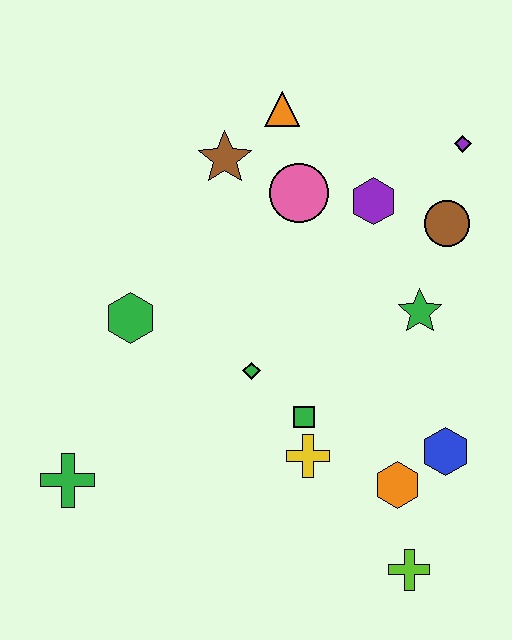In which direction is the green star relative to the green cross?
The green star is to the right of the green cross.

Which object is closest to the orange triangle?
The brown star is closest to the orange triangle.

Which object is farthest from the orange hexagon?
The orange triangle is farthest from the orange hexagon.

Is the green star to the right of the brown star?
Yes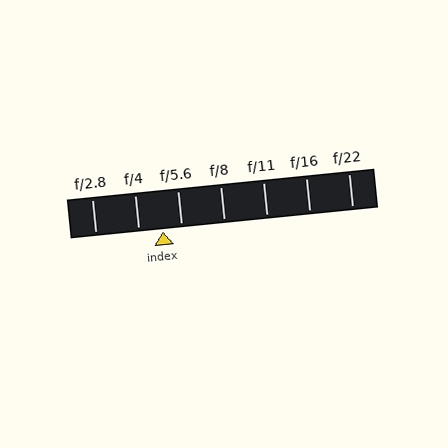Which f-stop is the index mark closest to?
The index mark is closest to f/5.6.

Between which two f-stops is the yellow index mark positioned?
The index mark is between f/4 and f/5.6.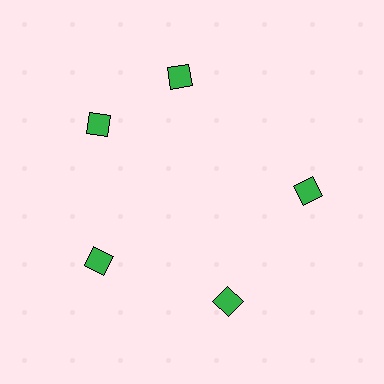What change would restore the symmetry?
The symmetry would be restored by rotating it back into even spacing with its neighbors so that all 5 diamonds sit at equal angles and equal distance from the center.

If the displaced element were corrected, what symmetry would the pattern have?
It would have 5-fold rotational symmetry — the pattern would map onto itself every 72 degrees.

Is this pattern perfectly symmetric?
No. The 5 green diamonds are arranged in a ring, but one element near the 1 o'clock position is rotated out of alignment along the ring, breaking the 5-fold rotational symmetry.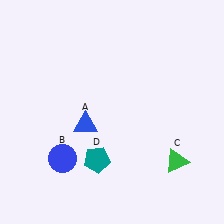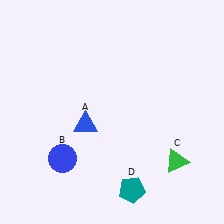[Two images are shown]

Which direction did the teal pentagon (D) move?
The teal pentagon (D) moved right.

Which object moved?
The teal pentagon (D) moved right.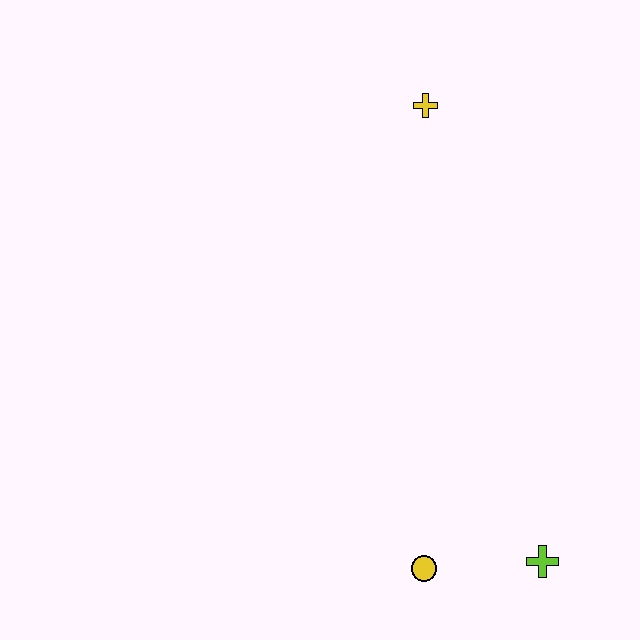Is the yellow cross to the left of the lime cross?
Yes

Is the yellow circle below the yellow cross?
Yes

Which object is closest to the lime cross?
The yellow circle is closest to the lime cross.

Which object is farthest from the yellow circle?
The yellow cross is farthest from the yellow circle.